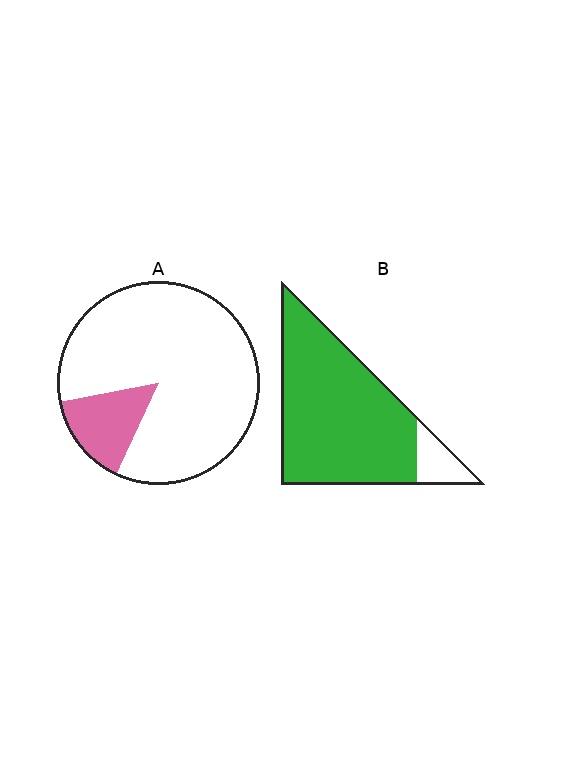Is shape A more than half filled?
No.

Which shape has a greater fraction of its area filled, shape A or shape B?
Shape B.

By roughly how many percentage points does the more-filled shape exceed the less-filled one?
By roughly 75 percentage points (B over A).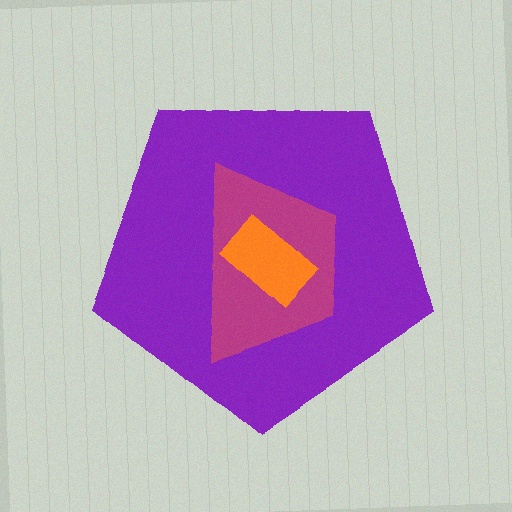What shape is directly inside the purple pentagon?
The magenta trapezoid.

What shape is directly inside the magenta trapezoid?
The orange rectangle.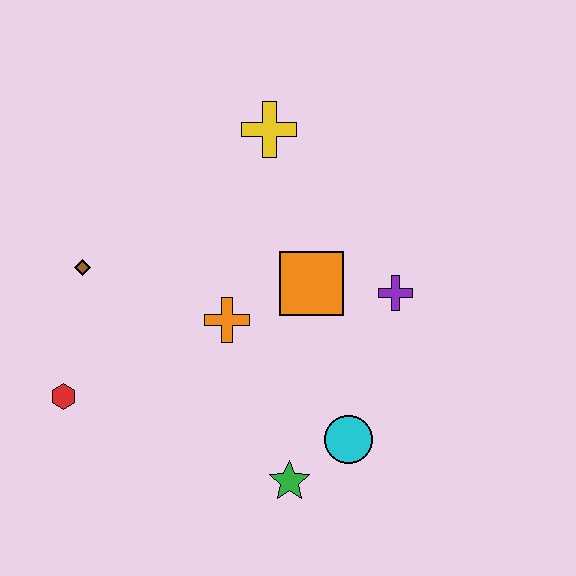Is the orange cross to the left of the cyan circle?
Yes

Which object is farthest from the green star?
The yellow cross is farthest from the green star.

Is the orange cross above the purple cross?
No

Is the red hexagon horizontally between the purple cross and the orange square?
No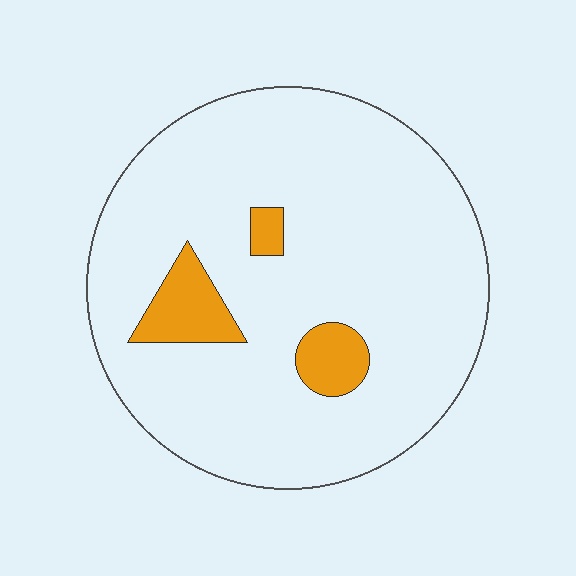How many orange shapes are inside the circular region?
3.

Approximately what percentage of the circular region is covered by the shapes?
Approximately 10%.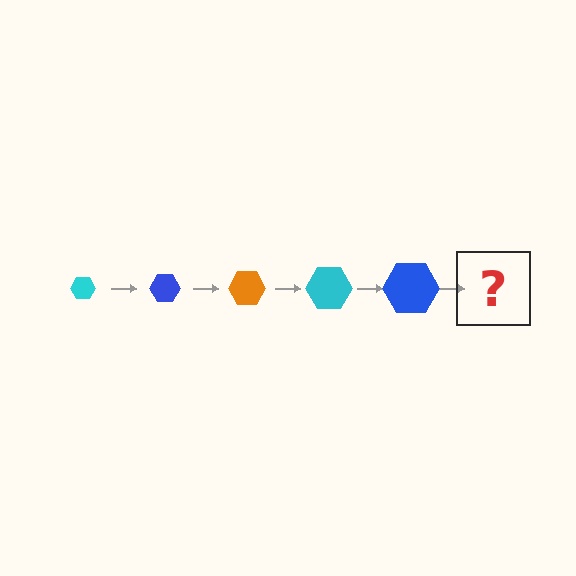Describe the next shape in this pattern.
It should be an orange hexagon, larger than the previous one.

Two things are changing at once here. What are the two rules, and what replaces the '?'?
The two rules are that the hexagon grows larger each step and the color cycles through cyan, blue, and orange. The '?' should be an orange hexagon, larger than the previous one.